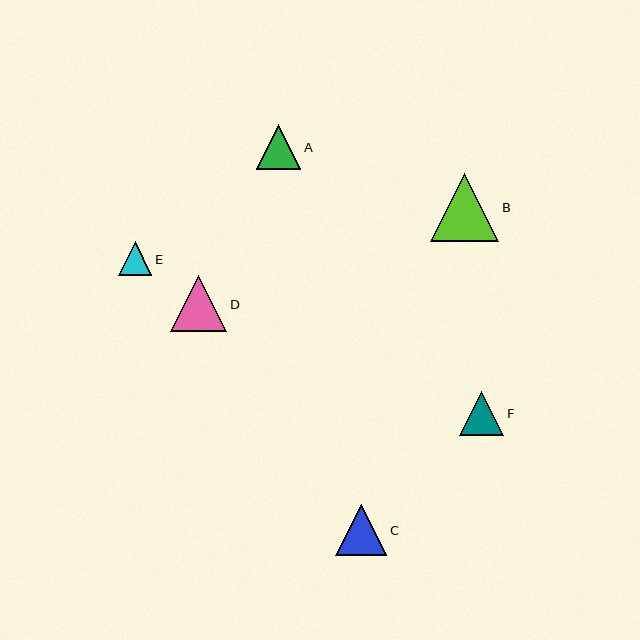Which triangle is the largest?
Triangle B is the largest with a size of approximately 68 pixels.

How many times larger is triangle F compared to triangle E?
Triangle F is approximately 1.3 times the size of triangle E.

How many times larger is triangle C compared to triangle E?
Triangle C is approximately 1.5 times the size of triangle E.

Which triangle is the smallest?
Triangle E is the smallest with a size of approximately 34 pixels.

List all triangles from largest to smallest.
From largest to smallest: B, D, C, A, F, E.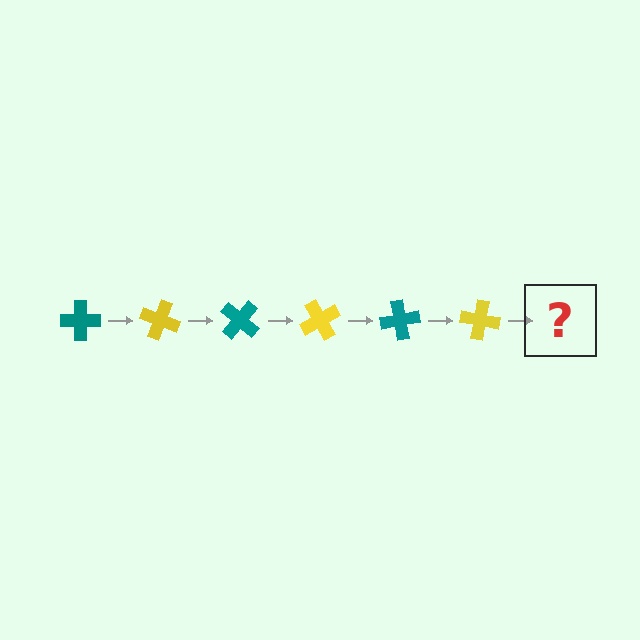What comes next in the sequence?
The next element should be a teal cross, rotated 120 degrees from the start.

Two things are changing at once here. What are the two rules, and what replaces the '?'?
The two rules are that it rotates 20 degrees each step and the color cycles through teal and yellow. The '?' should be a teal cross, rotated 120 degrees from the start.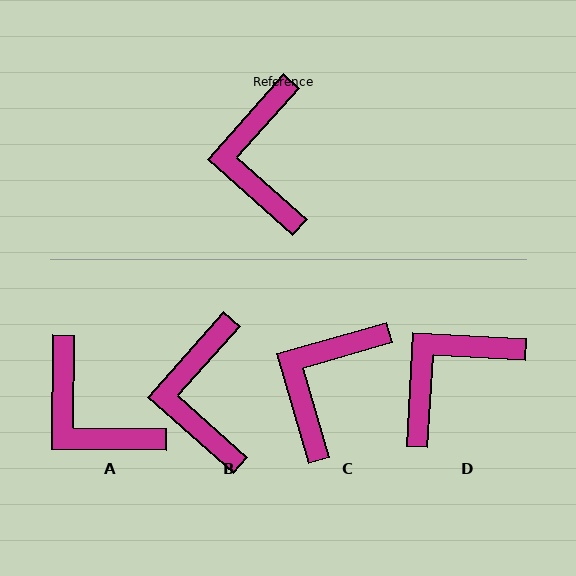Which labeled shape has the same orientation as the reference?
B.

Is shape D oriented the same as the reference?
No, it is off by about 51 degrees.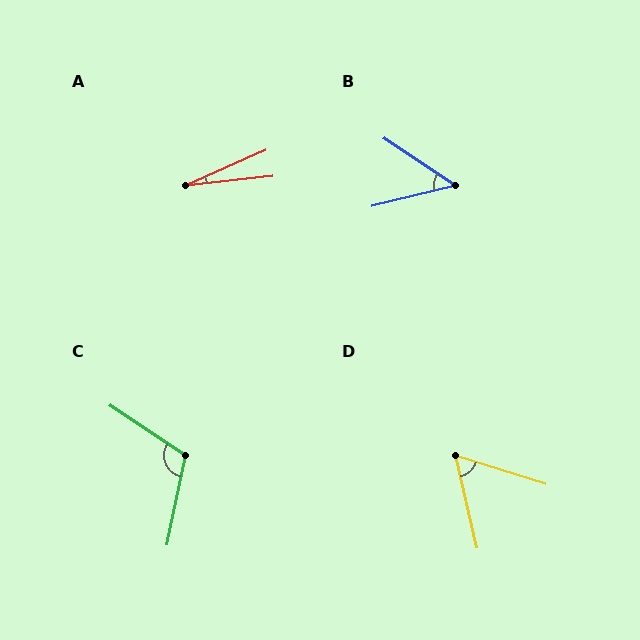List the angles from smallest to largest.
A (18°), B (47°), D (60°), C (112°).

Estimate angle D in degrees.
Approximately 60 degrees.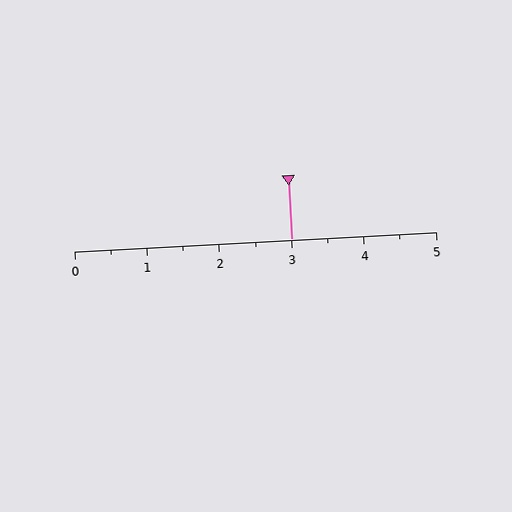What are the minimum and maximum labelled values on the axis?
The axis runs from 0 to 5.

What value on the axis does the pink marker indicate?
The marker indicates approximately 3.